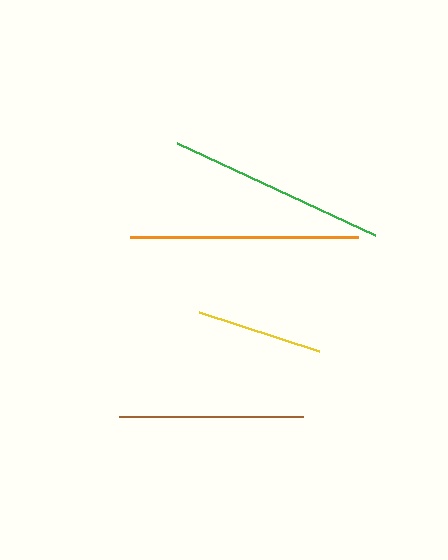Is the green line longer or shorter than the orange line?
The orange line is longer than the green line.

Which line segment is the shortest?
The yellow line is the shortest at approximately 126 pixels.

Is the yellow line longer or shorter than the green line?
The green line is longer than the yellow line.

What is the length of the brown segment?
The brown segment is approximately 184 pixels long.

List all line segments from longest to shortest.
From longest to shortest: orange, green, brown, yellow.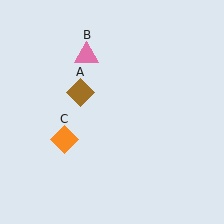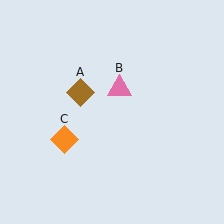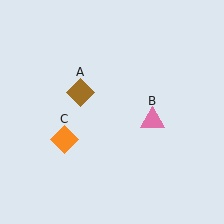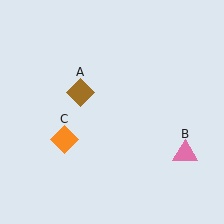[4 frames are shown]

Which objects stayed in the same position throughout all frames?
Brown diamond (object A) and orange diamond (object C) remained stationary.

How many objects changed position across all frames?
1 object changed position: pink triangle (object B).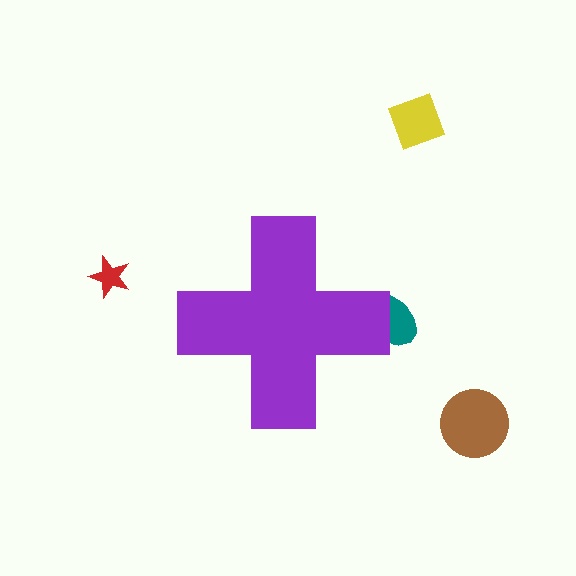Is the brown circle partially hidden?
No, the brown circle is fully visible.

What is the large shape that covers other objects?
A purple cross.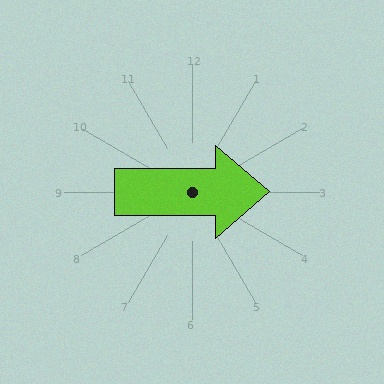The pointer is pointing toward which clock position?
Roughly 3 o'clock.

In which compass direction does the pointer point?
East.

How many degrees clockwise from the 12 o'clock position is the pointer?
Approximately 90 degrees.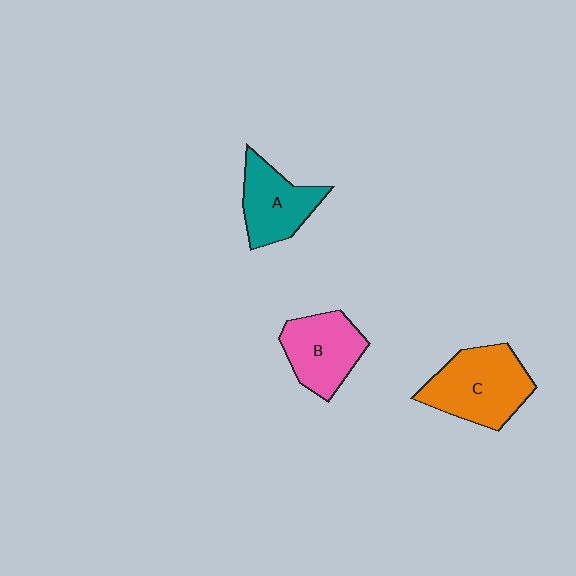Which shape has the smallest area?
Shape A (teal).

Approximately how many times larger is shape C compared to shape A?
Approximately 1.4 times.